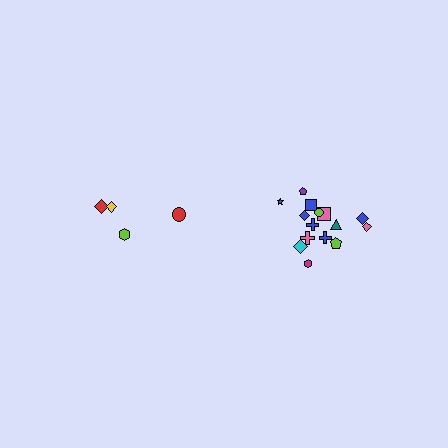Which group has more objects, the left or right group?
The right group.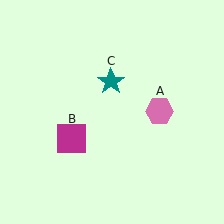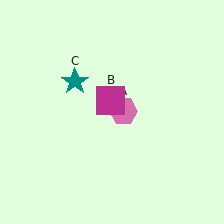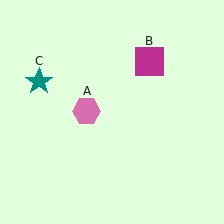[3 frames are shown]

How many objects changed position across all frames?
3 objects changed position: pink hexagon (object A), magenta square (object B), teal star (object C).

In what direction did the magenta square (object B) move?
The magenta square (object B) moved up and to the right.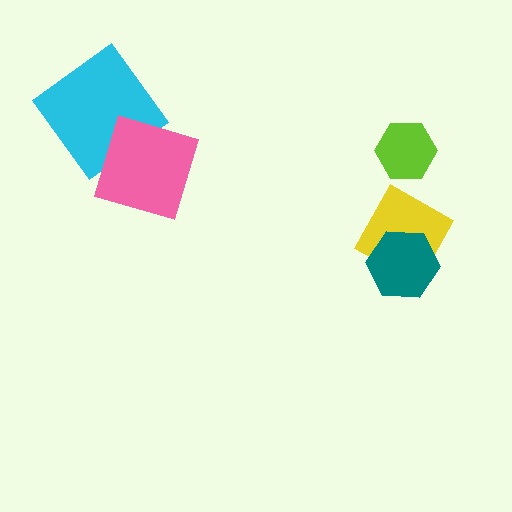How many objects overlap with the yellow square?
1 object overlaps with the yellow square.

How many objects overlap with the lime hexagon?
0 objects overlap with the lime hexagon.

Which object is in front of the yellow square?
The teal hexagon is in front of the yellow square.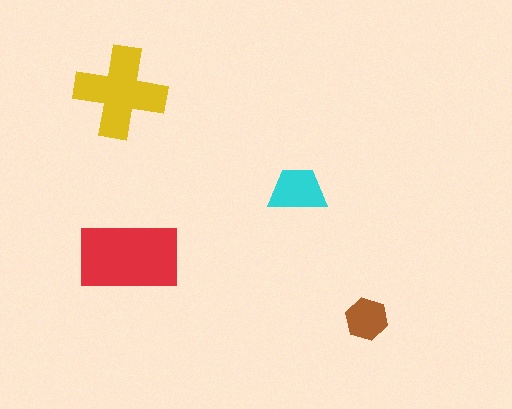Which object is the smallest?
The brown hexagon.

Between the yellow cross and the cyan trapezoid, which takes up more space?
The yellow cross.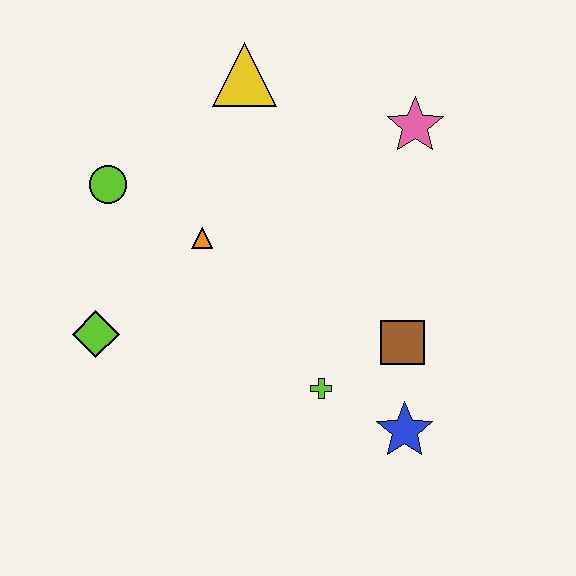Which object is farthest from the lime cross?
The yellow triangle is farthest from the lime cross.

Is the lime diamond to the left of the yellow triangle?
Yes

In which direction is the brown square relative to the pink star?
The brown square is below the pink star.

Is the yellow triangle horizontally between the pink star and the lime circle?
Yes